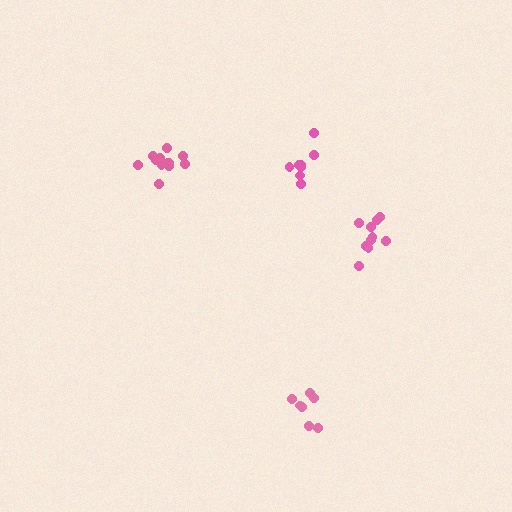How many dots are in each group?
Group 1: 12 dots, Group 2: 8 dots, Group 3: 10 dots, Group 4: 7 dots (37 total).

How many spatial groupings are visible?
There are 4 spatial groupings.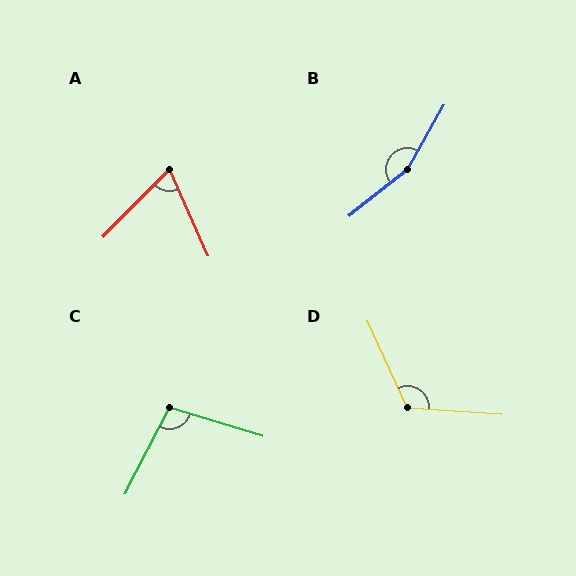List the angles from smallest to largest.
A (69°), C (100°), D (118°), B (158°).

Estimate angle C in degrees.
Approximately 100 degrees.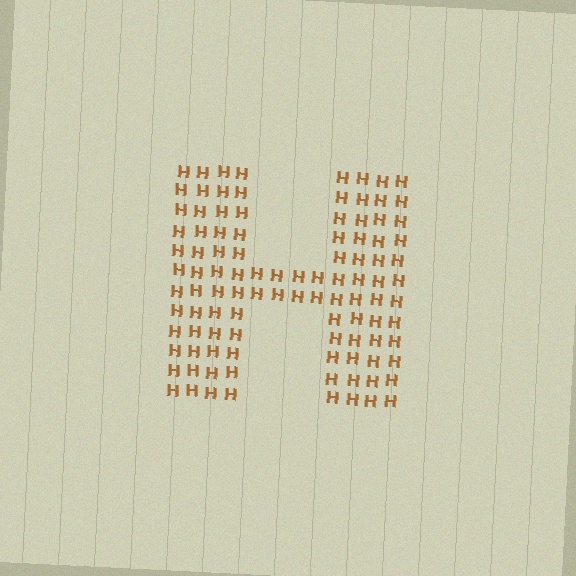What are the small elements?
The small elements are letter H's.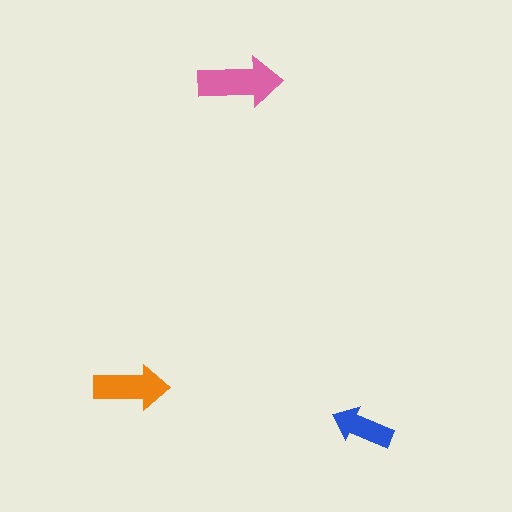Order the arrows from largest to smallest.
the pink one, the orange one, the blue one.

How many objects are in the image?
There are 3 objects in the image.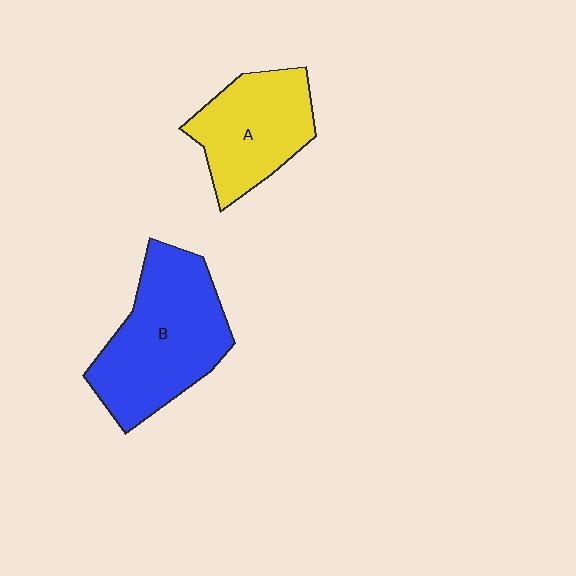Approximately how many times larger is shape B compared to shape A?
Approximately 1.4 times.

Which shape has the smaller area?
Shape A (yellow).